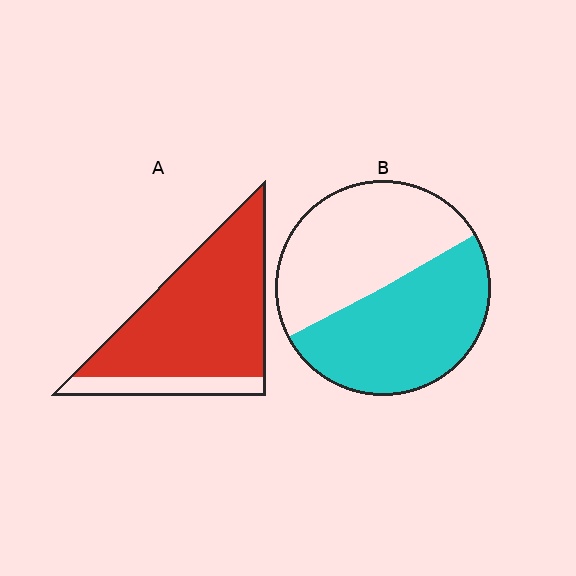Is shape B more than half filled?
Roughly half.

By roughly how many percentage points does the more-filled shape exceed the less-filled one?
By roughly 30 percentage points (A over B).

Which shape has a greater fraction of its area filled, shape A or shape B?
Shape A.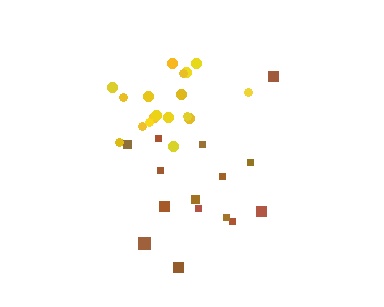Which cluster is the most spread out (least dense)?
Brown.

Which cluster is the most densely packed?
Yellow.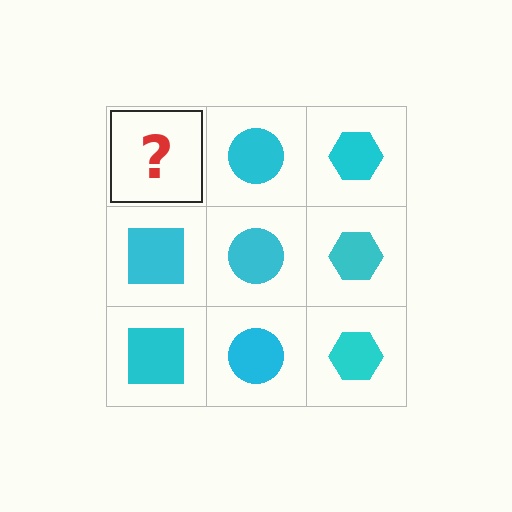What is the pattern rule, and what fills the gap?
The rule is that each column has a consistent shape. The gap should be filled with a cyan square.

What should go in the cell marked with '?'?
The missing cell should contain a cyan square.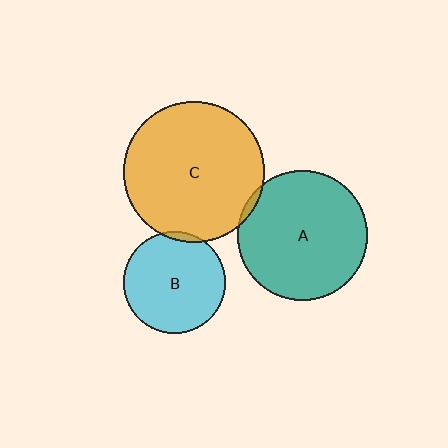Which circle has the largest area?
Circle C (orange).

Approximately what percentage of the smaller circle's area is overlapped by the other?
Approximately 5%.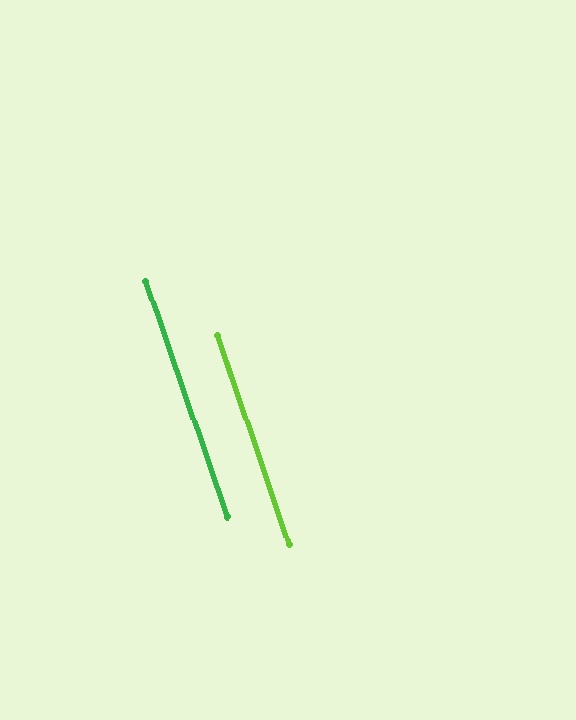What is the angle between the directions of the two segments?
Approximately 0 degrees.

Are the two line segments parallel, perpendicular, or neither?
Parallel — their directions differ by only 0.1°.